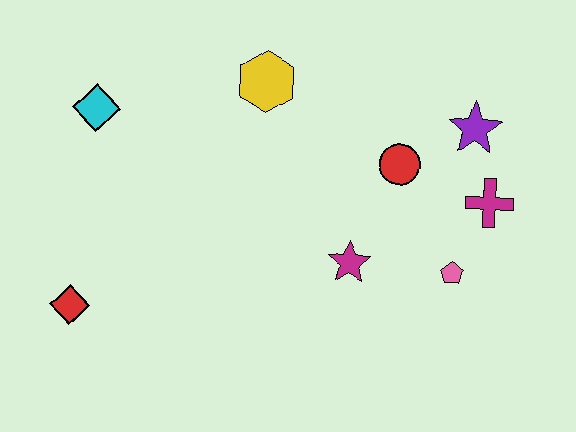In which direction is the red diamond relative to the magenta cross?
The red diamond is to the left of the magenta cross.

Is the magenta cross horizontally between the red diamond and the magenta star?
No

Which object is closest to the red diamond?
The cyan diamond is closest to the red diamond.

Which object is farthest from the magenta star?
The cyan diamond is farthest from the magenta star.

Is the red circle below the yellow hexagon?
Yes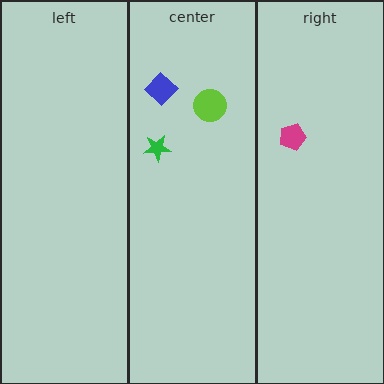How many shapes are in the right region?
1.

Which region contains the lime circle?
The center region.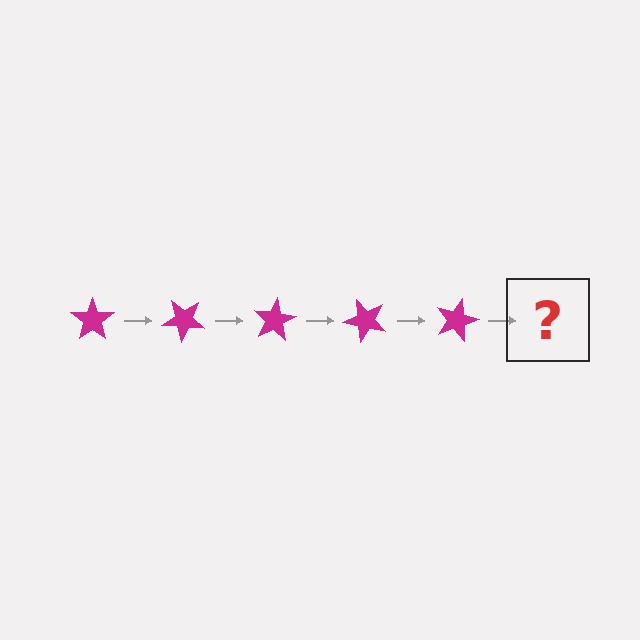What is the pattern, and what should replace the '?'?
The pattern is that the star rotates 40 degrees each step. The '?' should be a magenta star rotated 200 degrees.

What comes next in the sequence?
The next element should be a magenta star rotated 200 degrees.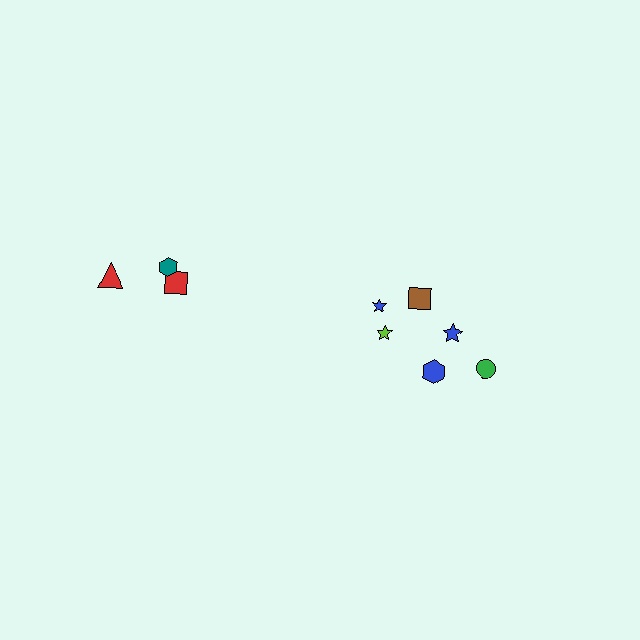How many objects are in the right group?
There are 6 objects.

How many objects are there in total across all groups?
There are 9 objects.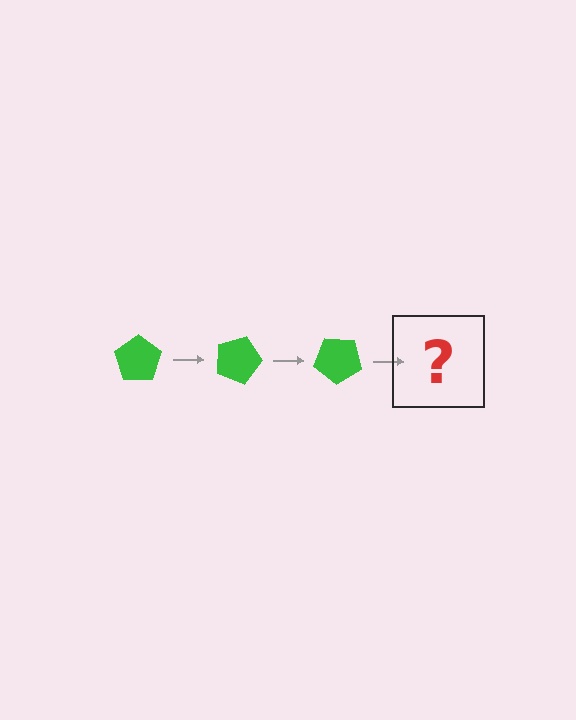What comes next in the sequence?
The next element should be a green pentagon rotated 60 degrees.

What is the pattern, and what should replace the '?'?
The pattern is that the pentagon rotates 20 degrees each step. The '?' should be a green pentagon rotated 60 degrees.